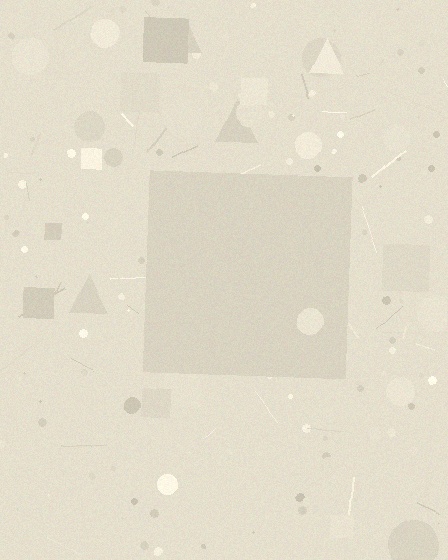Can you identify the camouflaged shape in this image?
The camouflaged shape is a square.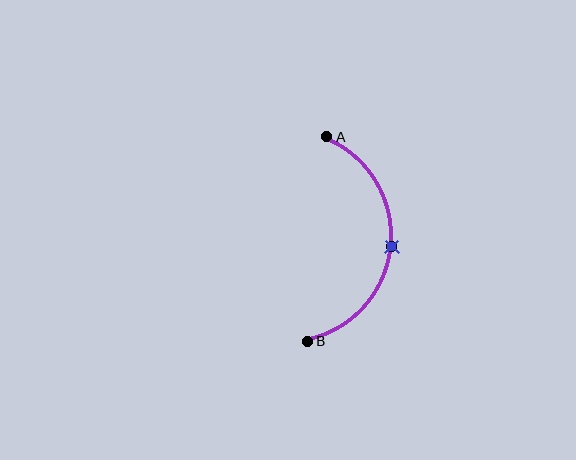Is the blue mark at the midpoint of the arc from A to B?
Yes. The blue mark lies on the arc at equal arc-length from both A and B — it is the arc midpoint.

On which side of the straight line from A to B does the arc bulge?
The arc bulges to the right of the straight line connecting A and B.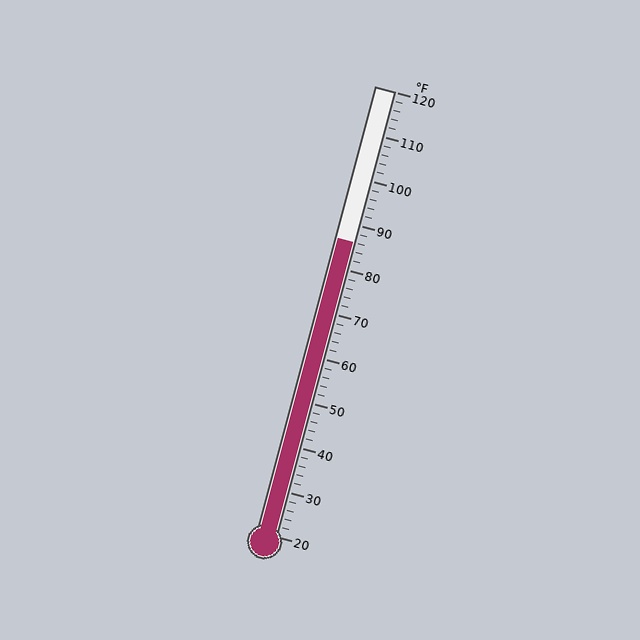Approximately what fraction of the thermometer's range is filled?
The thermometer is filled to approximately 65% of its range.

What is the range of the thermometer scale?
The thermometer scale ranges from 20°F to 120°F.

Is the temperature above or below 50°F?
The temperature is above 50°F.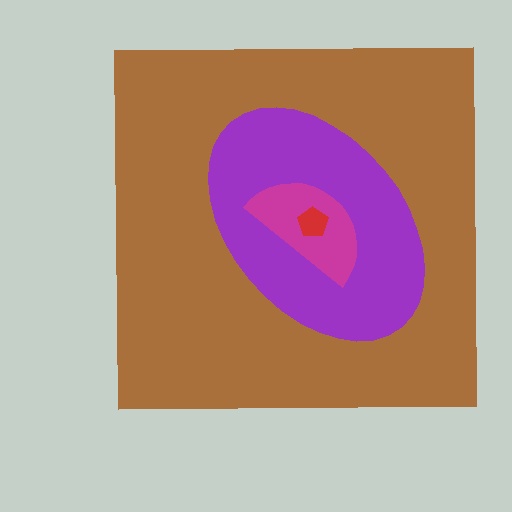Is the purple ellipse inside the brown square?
Yes.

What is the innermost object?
The red pentagon.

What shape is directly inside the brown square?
The purple ellipse.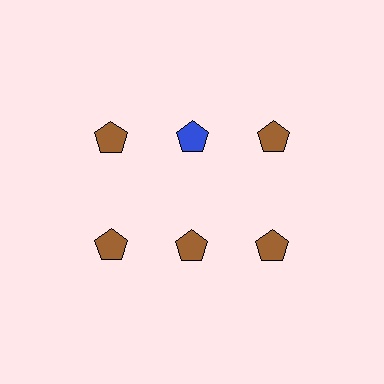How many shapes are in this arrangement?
There are 6 shapes arranged in a grid pattern.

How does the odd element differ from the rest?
It has a different color: blue instead of brown.